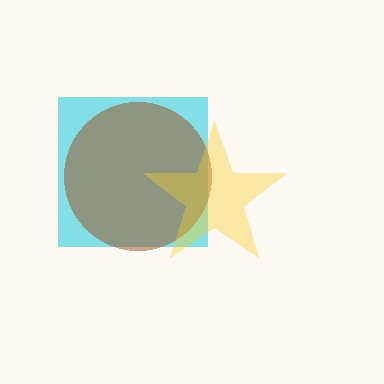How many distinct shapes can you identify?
There are 3 distinct shapes: a cyan square, a brown circle, a yellow star.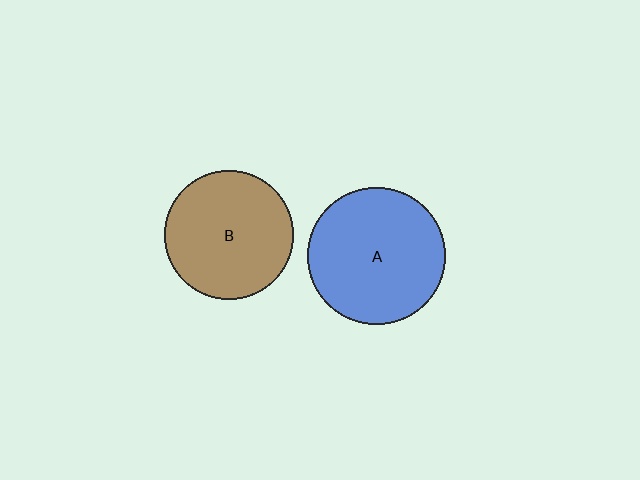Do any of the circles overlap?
No, none of the circles overlap.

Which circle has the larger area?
Circle A (blue).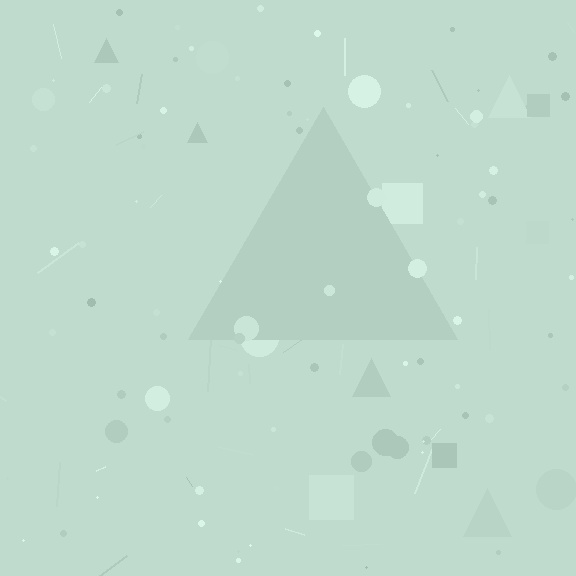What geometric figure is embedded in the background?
A triangle is embedded in the background.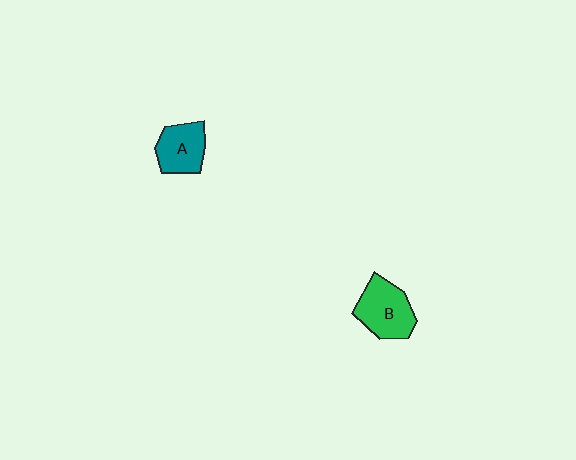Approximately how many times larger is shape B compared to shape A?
Approximately 1.2 times.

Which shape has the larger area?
Shape B (green).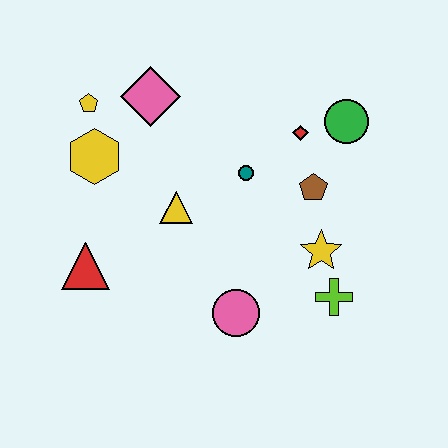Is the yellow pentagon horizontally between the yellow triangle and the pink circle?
No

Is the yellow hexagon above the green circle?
No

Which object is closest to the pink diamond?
The yellow pentagon is closest to the pink diamond.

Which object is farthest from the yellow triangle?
The green circle is farthest from the yellow triangle.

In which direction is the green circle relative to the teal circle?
The green circle is to the right of the teal circle.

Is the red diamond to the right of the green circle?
No